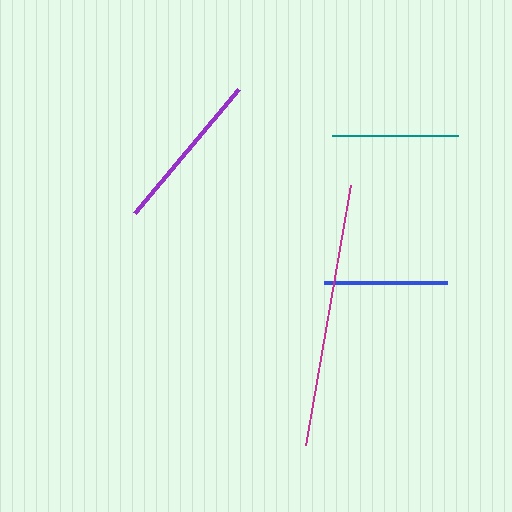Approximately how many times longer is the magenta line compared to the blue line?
The magenta line is approximately 2.1 times the length of the blue line.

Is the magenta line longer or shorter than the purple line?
The magenta line is longer than the purple line.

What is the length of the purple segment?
The purple segment is approximately 162 pixels long.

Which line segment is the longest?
The magenta line is the longest at approximately 264 pixels.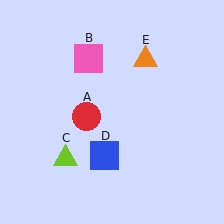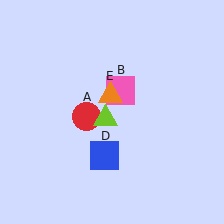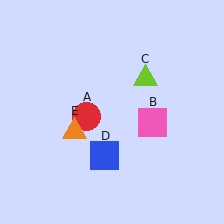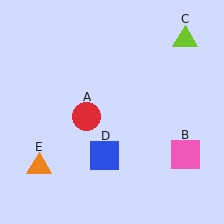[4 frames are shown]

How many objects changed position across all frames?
3 objects changed position: pink square (object B), lime triangle (object C), orange triangle (object E).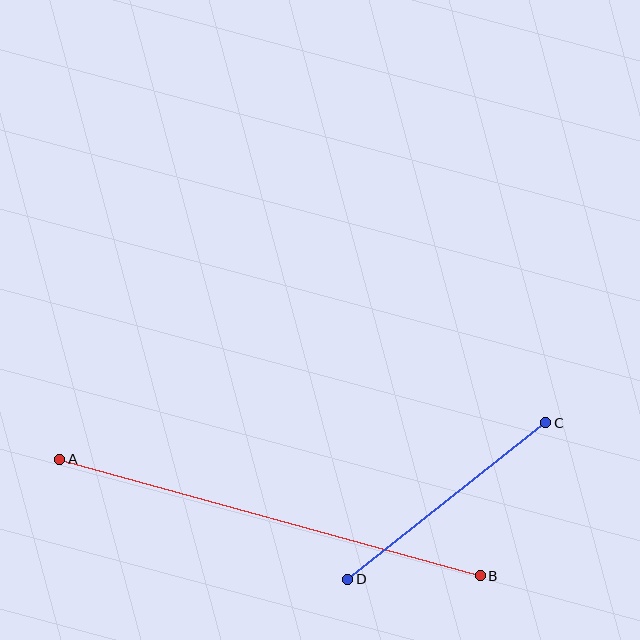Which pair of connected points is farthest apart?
Points A and B are farthest apart.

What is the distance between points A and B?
The distance is approximately 436 pixels.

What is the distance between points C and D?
The distance is approximately 252 pixels.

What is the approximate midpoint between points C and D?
The midpoint is at approximately (447, 501) pixels.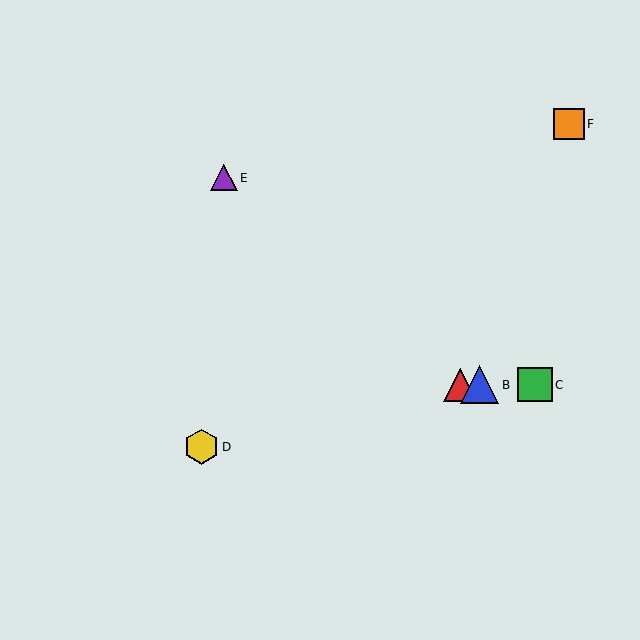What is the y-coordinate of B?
Object B is at y≈385.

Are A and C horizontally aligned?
Yes, both are at y≈385.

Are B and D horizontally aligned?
No, B is at y≈385 and D is at y≈447.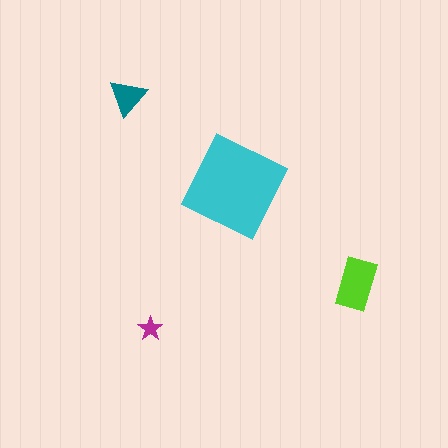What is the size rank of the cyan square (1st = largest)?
1st.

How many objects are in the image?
There are 4 objects in the image.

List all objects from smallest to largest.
The magenta star, the teal triangle, the lime rectangle, the cyan square.